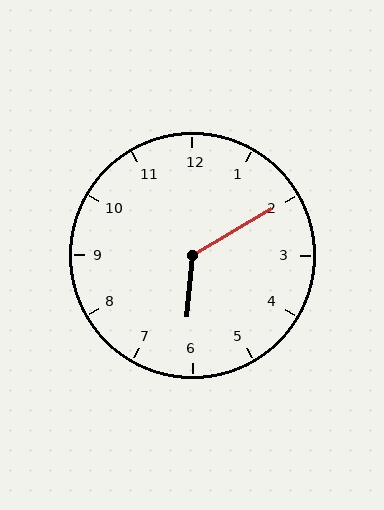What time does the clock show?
6:10.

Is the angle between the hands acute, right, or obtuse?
It is obtuse.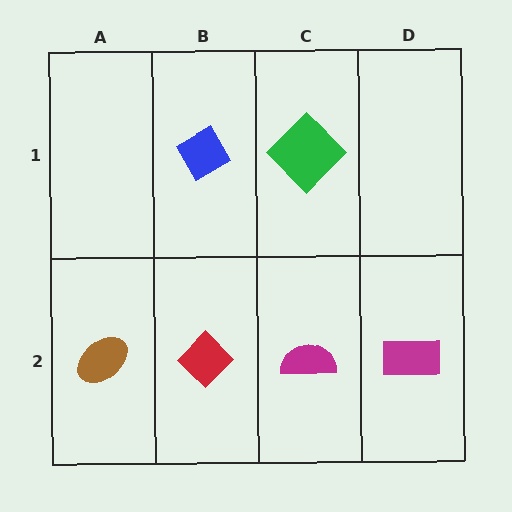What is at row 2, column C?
A magenta semicircle.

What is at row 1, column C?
A green diamond.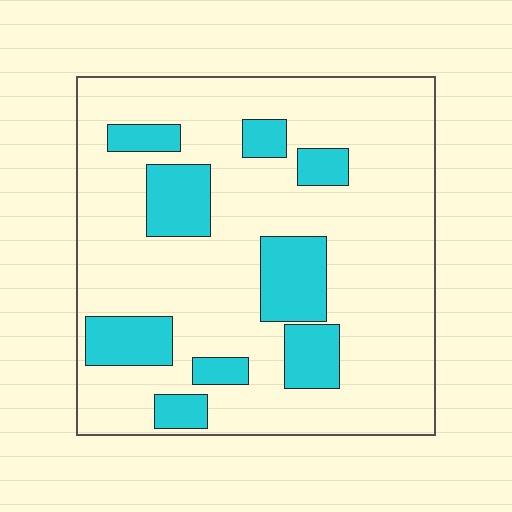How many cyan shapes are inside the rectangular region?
9.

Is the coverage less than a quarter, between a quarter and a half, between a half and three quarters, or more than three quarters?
Less than a quarter.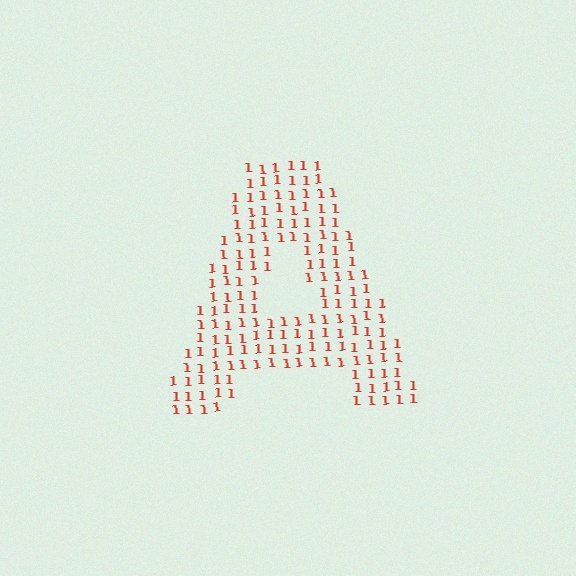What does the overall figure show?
The overall figure shows the letter A.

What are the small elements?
The small elements are digit 1's.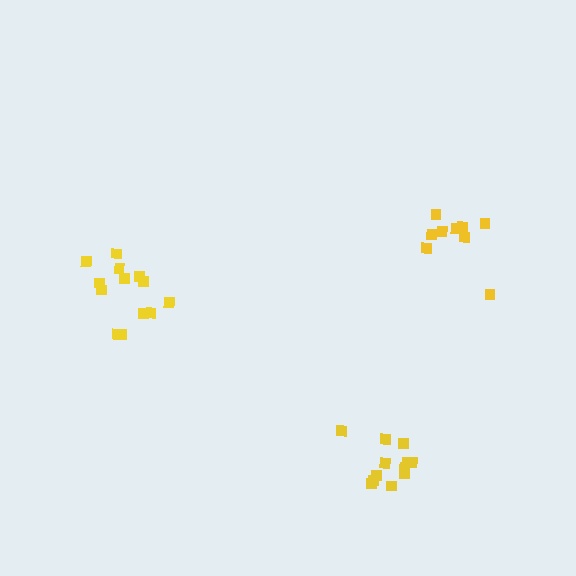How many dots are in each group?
Group 1: 9 dots, Group 2: 13 dots, Group 3: 12 dots (34 total).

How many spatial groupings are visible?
There are 3 spatial groupings.